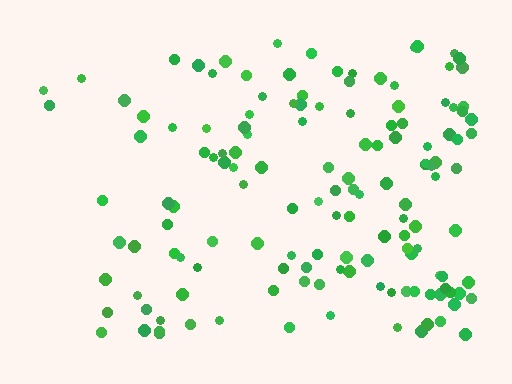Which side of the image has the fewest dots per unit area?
The left.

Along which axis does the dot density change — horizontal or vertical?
Horizontal.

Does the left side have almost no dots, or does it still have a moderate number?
Still a moderate number, just noticeably fewer than the right.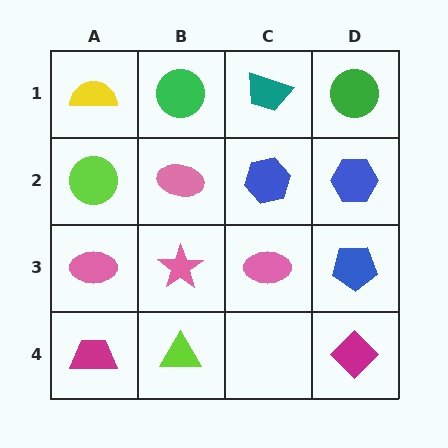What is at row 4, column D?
A magenta diamond.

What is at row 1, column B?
A green circle.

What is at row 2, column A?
A lime circle.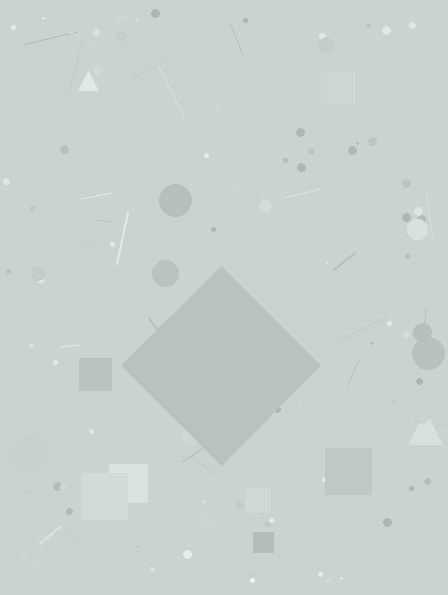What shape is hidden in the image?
A diamond is hidden in the image.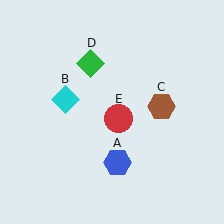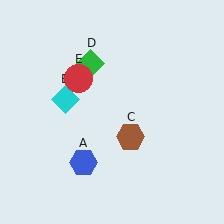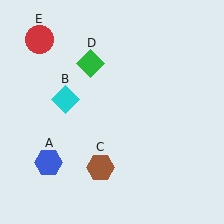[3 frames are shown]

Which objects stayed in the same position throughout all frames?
Cyan diamond (object B) and green diamond (object D) remained stationary.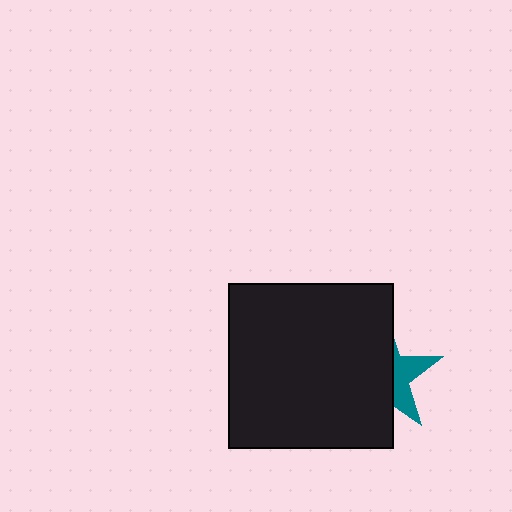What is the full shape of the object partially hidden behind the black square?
The partially hidden object is a teal star.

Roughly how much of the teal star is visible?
A small part of it is visible (roughly 36%).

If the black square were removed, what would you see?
You would see the complete teal star.